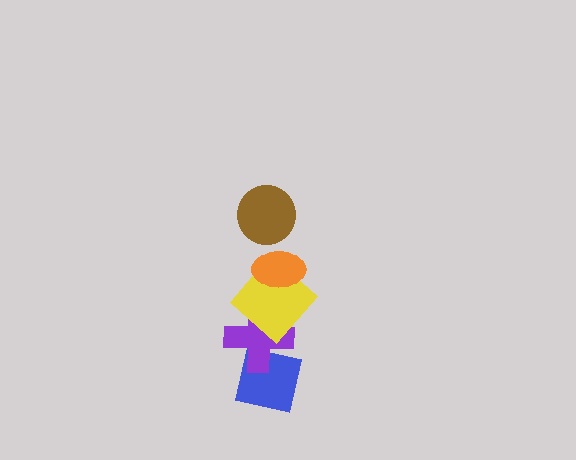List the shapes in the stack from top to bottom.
From top to bottom: the brown circle, the orange ellipse, the yellow diamond, the purple cross, the blue square.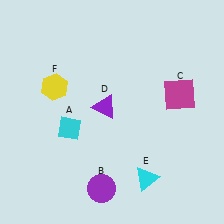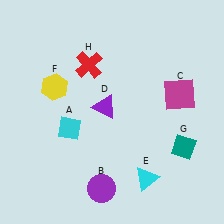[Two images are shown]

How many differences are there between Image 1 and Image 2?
There are 2 differences between the two images.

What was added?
A teal diamond (G), a red cross (H) were added in Image 2.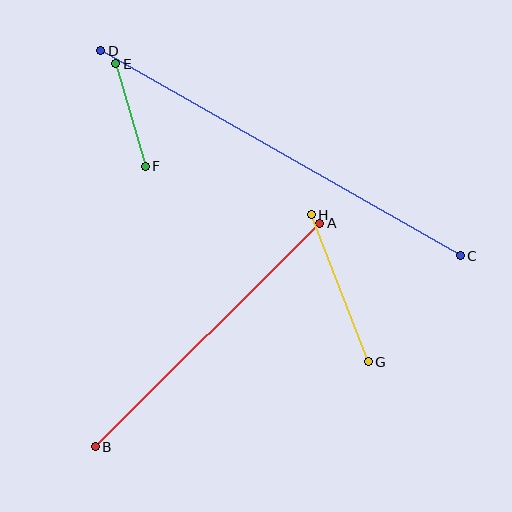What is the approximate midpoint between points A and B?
The midpoint is at approximately (208, 335) pixels.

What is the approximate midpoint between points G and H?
The midpoint is at approximately (340, 288) pixels.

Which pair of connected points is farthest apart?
Points C and D are farthest apart.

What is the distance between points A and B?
The distance is approximately 317 pixels.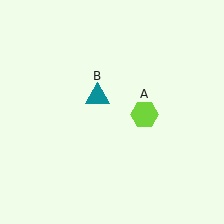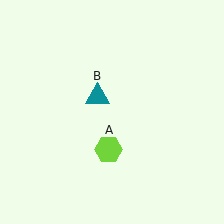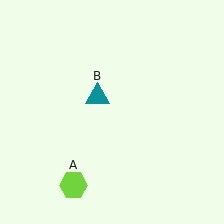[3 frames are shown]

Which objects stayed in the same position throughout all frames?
Teal triangle (object B) remained stationary.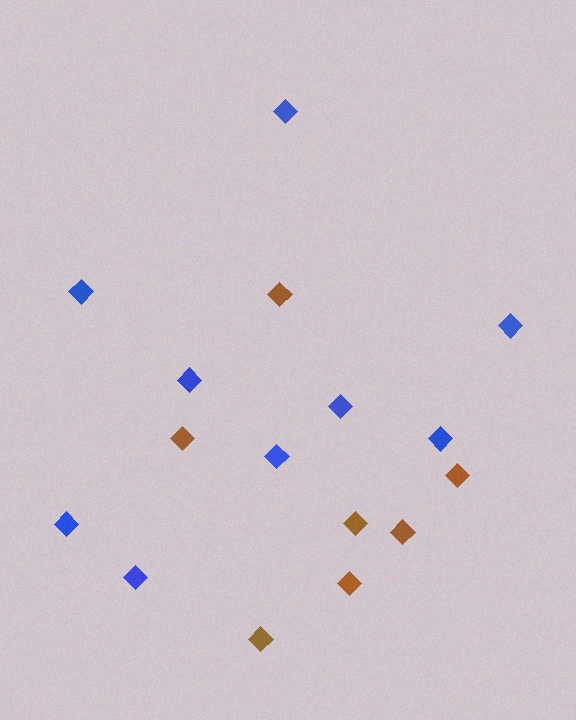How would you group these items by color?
There are 2 groups: one group of blue diamonds (9) and one group of brown diamonds (7).